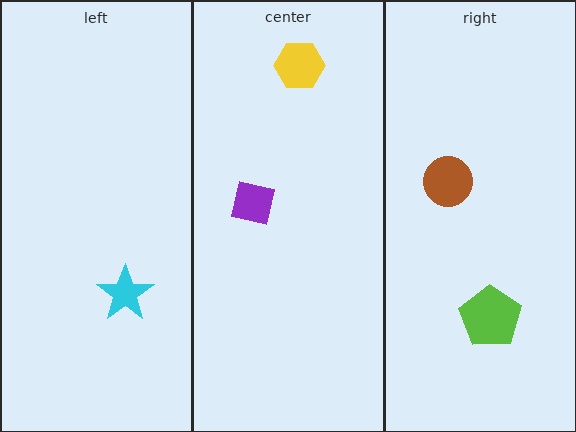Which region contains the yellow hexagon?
The center region.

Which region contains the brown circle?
The right region.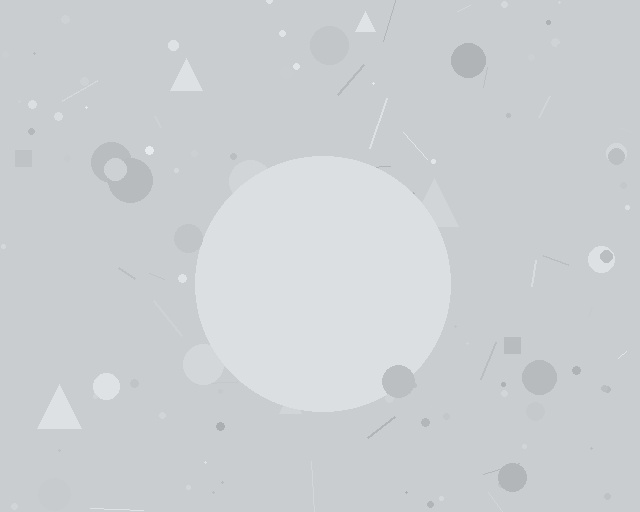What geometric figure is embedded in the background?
A circle is embedded in the background.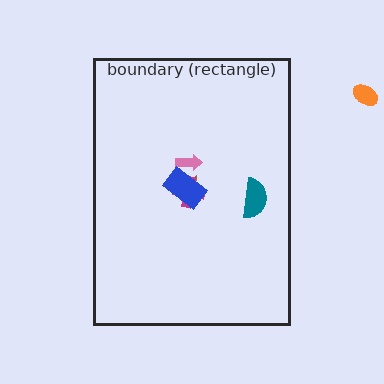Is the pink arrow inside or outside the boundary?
Inside.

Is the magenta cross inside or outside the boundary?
Inside.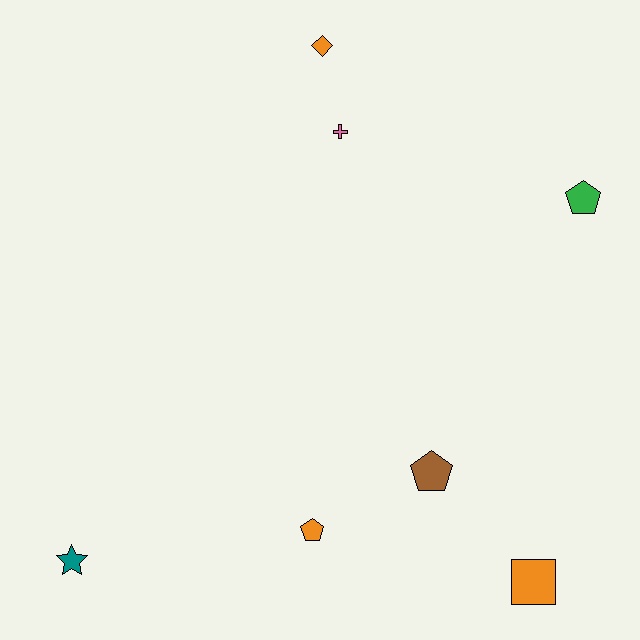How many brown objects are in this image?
There is 1 brown object.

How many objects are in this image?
There are 7 objects.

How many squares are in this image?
There is 1 square.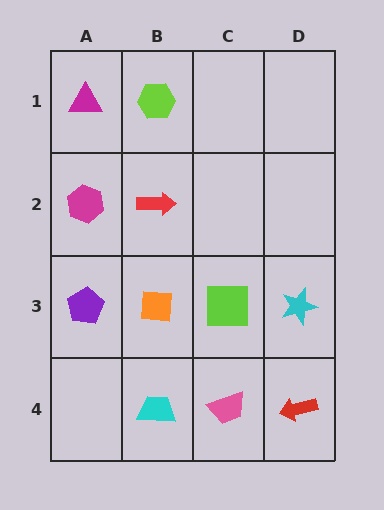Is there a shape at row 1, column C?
No, that cell is empty.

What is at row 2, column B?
A red arrow.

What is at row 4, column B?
A cyan trapezoid.